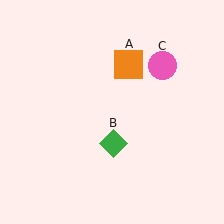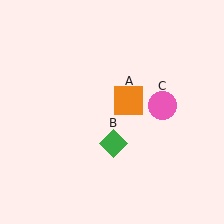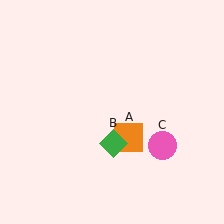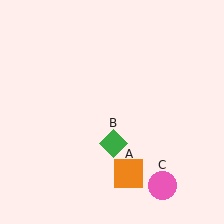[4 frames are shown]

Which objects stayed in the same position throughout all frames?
Green diamond (object B) remained stationary.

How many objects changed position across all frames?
2 objects changed position: orange square (object A), pink circle (object C).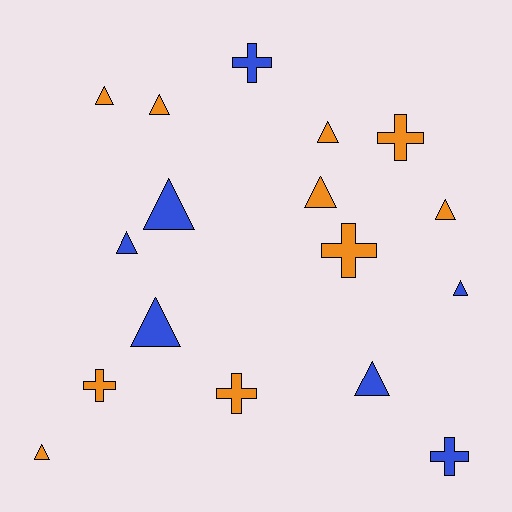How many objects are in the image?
There are 17 objects.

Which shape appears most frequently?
Triangle, with 11 objects.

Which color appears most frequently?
Orange, with 10 objects.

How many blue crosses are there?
There are 2 blue crosses.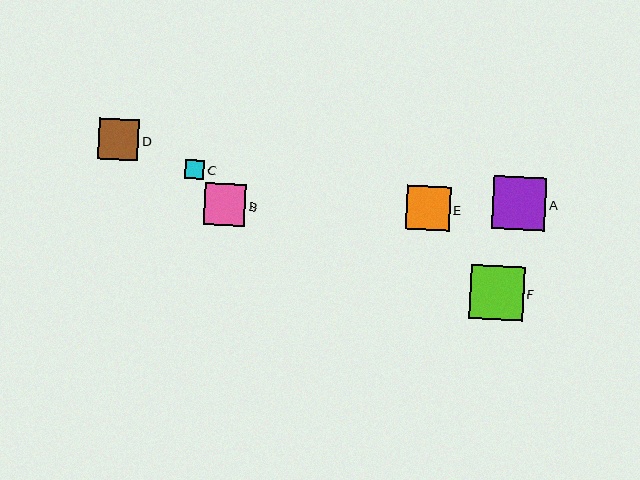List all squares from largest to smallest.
From largest to smallest: F, A, E, B, D, C.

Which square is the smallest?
Square C is the smallest with a size of approximately 19 pixels.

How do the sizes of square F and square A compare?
Square F and square A are approximately the same size.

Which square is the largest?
Square F is the largest with a size of approximately 54 pixels.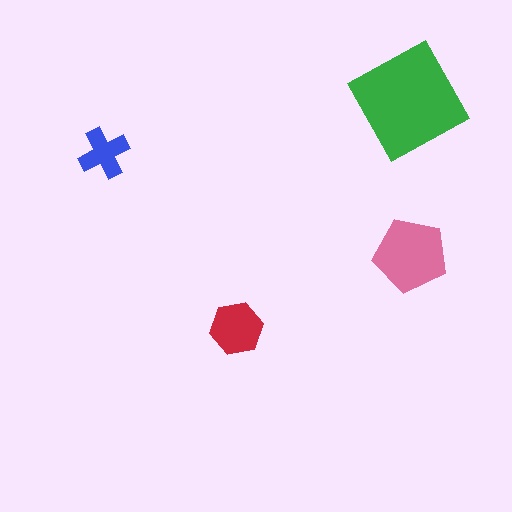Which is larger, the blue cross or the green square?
The green square.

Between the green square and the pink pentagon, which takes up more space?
The green square.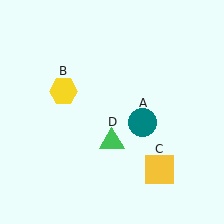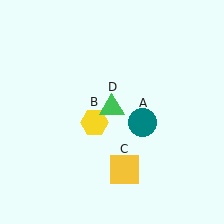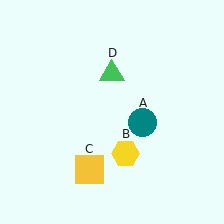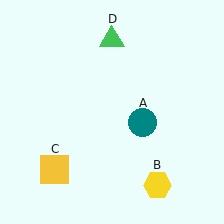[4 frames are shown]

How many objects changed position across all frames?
3 objects changed position: yellow hexagon (object B), yellow square (object C), green triangle (object D).